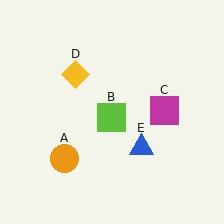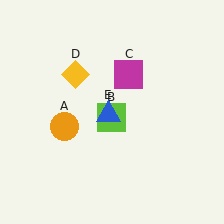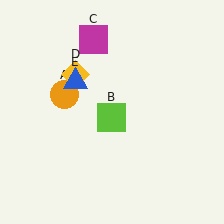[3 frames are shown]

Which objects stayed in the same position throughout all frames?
Lime square (object B) and yellow diamond (object D) remained stationary.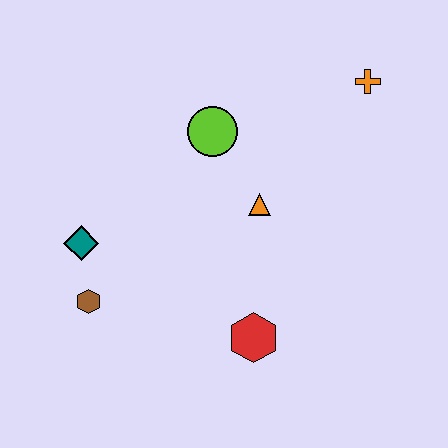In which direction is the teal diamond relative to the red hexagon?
The teal diamond is to the left of the red hexagon.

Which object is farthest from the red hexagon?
The orange cross is farthest from the red hexagon.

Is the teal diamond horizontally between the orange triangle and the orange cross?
No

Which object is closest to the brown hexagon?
The teal diamond is closest to the brown hexagon.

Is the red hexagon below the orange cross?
Yes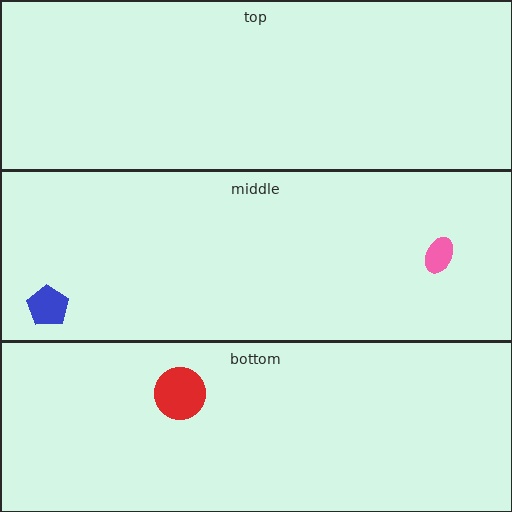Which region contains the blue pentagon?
The middle region.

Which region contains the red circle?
The bottom region.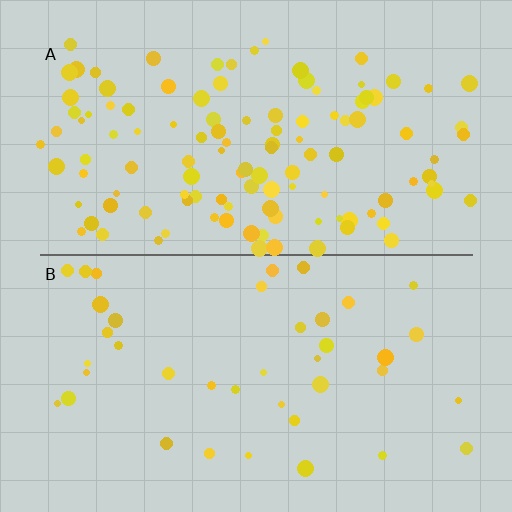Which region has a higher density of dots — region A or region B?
A (the top).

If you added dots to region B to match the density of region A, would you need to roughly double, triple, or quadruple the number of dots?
Approximately triple.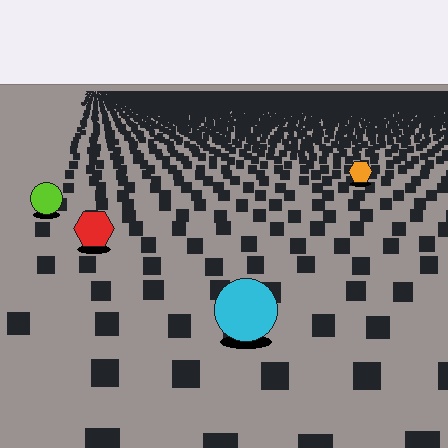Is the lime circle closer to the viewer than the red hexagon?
No. The red hexagon is closer — you can tell from the texture gradient: the ground texture is coarser near it.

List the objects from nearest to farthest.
From nearest to farthest: the cyan circle, the red hexagon, the lime circle, the orange hexagon.